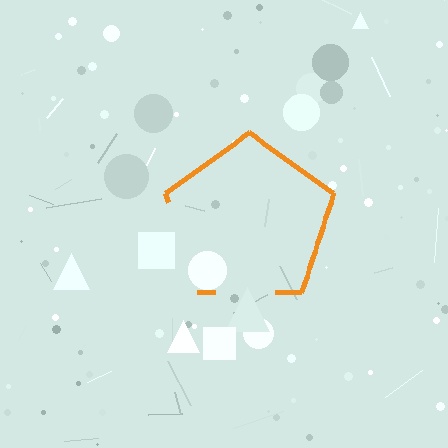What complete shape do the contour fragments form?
The contour fragments form a pentagon.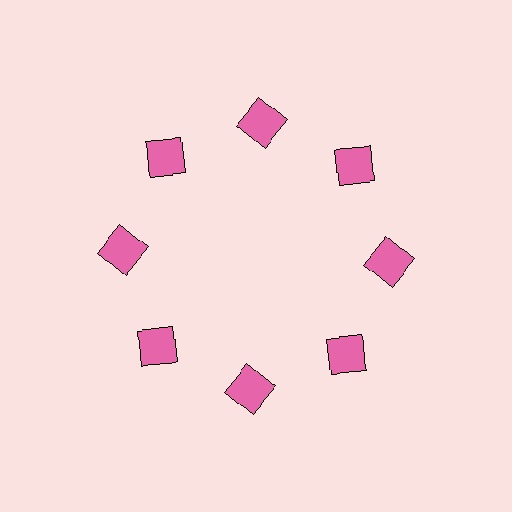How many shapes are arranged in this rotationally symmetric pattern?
There are 8 shapes, arranged in 8 groups of 1.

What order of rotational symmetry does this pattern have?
This pattern has 8-fold rotational symmetry.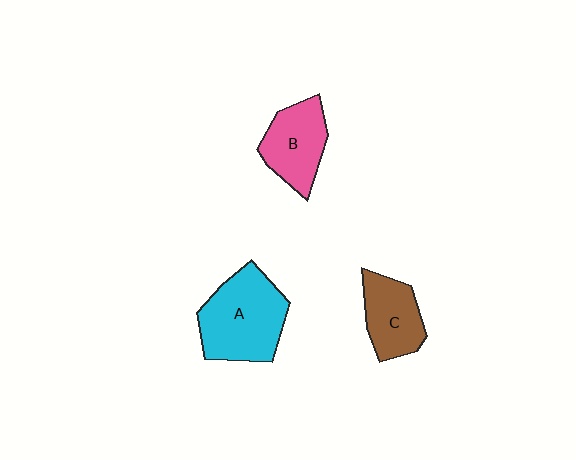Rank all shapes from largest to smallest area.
From largest to smallest: A (cyan), B (pink), C (brown).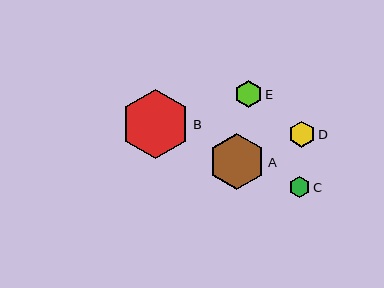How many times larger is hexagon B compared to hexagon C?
Hexagon B is approximately 3.3 times the size of hexagon C.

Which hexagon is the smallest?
Hexagon C is the smallest with a size of approximately 21 pixels.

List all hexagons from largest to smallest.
From largest to smallest: B, A, E, D, C.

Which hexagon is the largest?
Hexagon B is the largest with a size of approximately 69 pixels.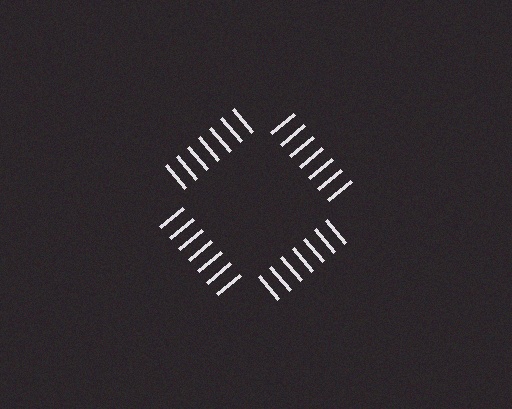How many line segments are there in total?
28 — 7 along each of the 4 edges.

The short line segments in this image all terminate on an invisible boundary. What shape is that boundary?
An illusory square — the line segments terminate on its edges but no continuous stroke is drawn.